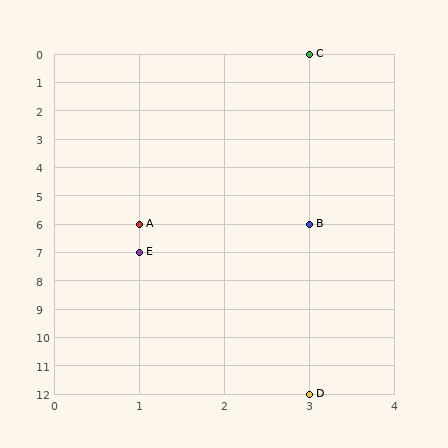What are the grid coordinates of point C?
Point C is at grid coordinates (3, 0).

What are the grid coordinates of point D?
Point D is at grid coordinates (3, 12).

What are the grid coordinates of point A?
Point A is at grid coordinates (1, 6).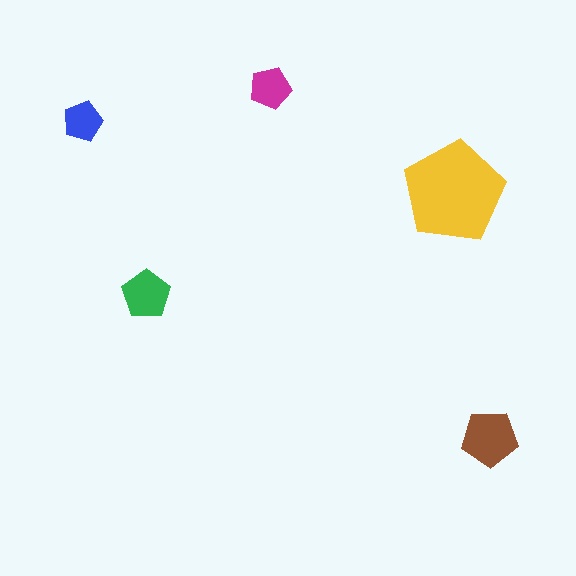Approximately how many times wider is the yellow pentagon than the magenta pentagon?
About 2.5 times wider.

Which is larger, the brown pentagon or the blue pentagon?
The brown one.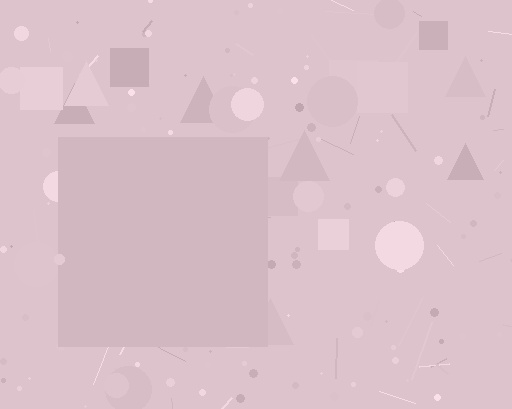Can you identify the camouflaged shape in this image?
The camouflaged shape is a square.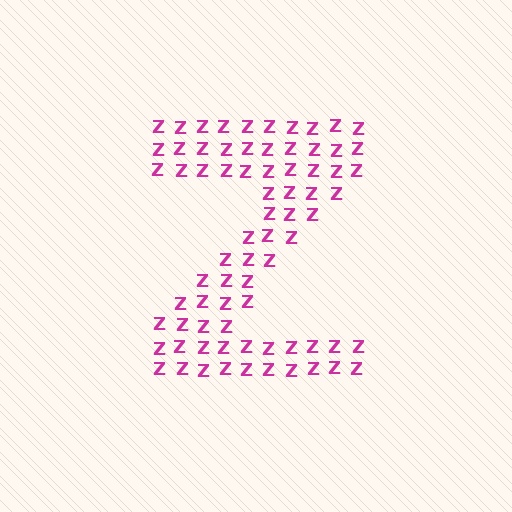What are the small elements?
The small elements are letter Z's.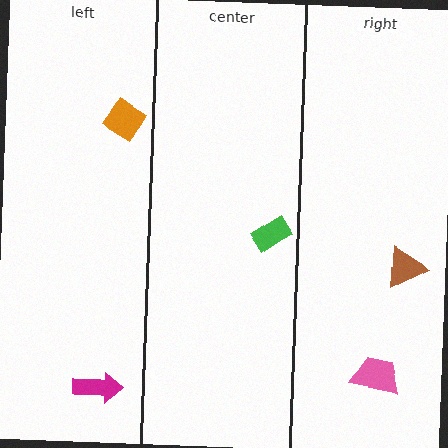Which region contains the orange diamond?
The left region.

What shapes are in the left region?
The orange diamond, the magenta arrow.